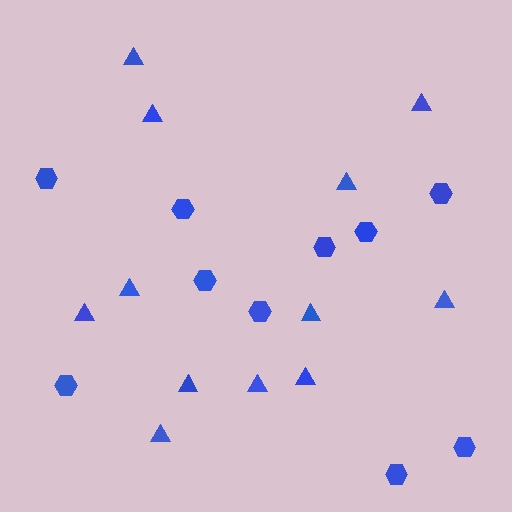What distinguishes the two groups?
There are 2 groups: one group of triangles (12) and one group of hexagons (10).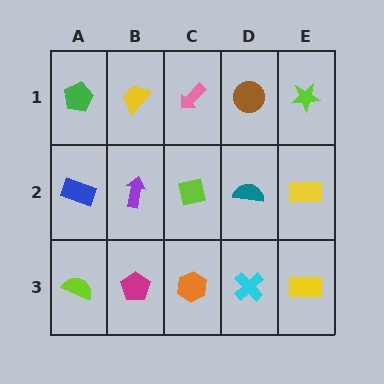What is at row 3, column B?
A magenta pentagon.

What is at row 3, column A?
A lime semicircle.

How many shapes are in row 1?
5 shapes.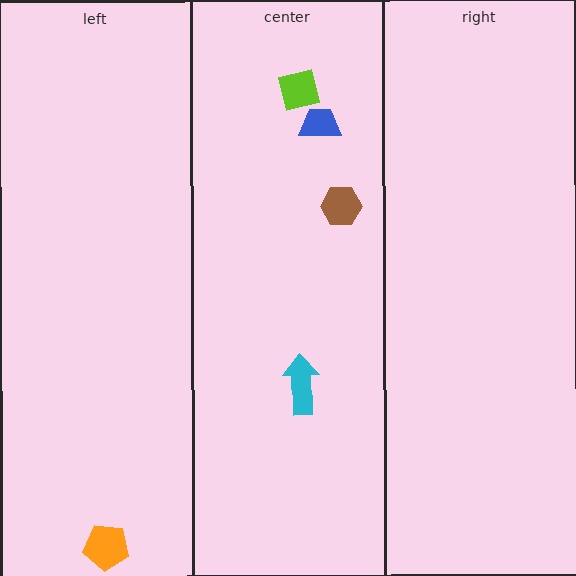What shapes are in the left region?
The orange pentagon.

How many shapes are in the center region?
4.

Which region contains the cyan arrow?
The center region.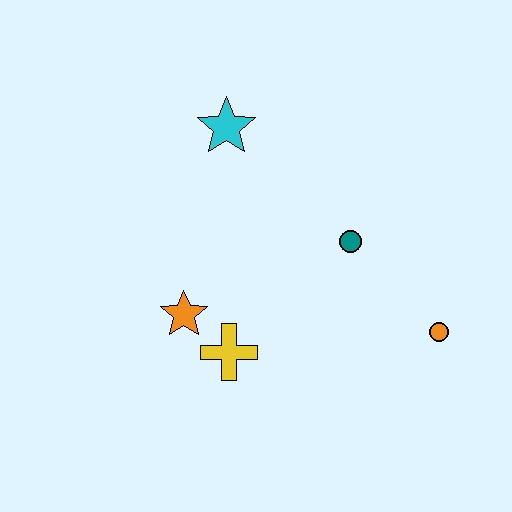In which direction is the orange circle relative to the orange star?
The orange circle is to the right of the orange star.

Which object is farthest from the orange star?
The orange circle is farthest from the orange star.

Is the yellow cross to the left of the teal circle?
Yes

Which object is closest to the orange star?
The yellow cross is closest to the orange star.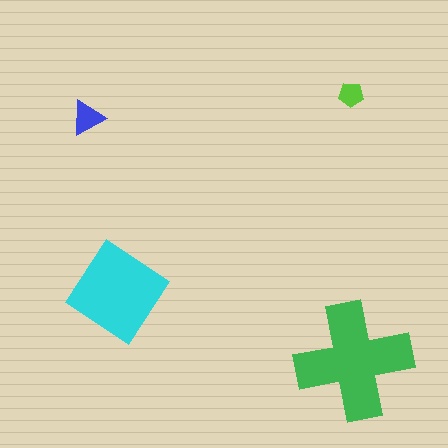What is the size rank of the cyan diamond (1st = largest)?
2nd.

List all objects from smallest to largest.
The lime pentagon, the blue triangle, the cyan diamond, the green cross.